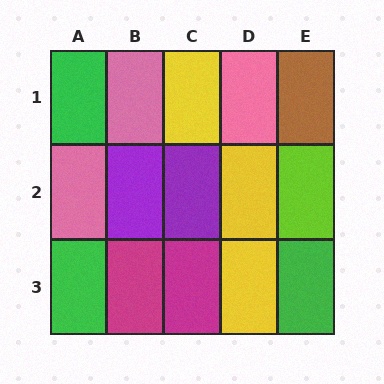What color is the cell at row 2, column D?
Yellow.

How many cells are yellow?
3 cells are yellow.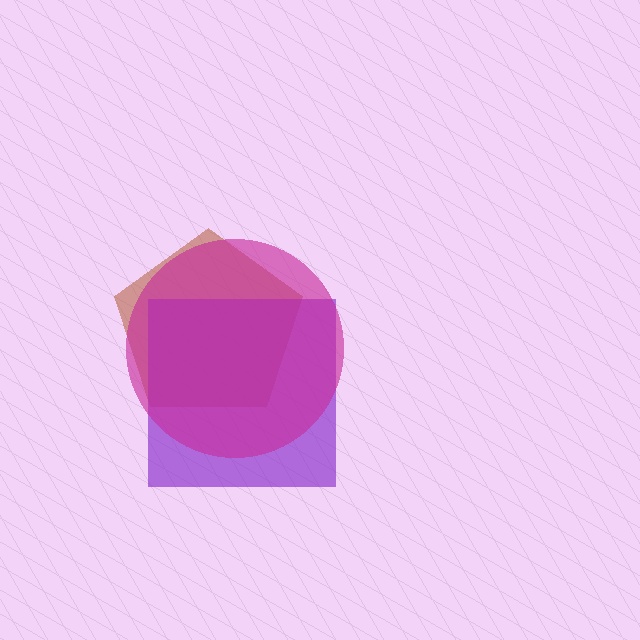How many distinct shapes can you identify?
There are 3 distinct shapes: a brown pentagon, a purple square, a magenta circle.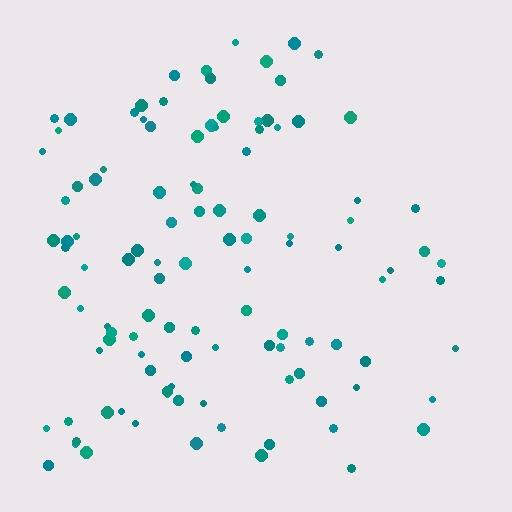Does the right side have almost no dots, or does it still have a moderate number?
Still a moderate number, just noticeably fewer than the left.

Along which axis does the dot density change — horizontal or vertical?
Horizontal.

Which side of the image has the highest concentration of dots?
The left.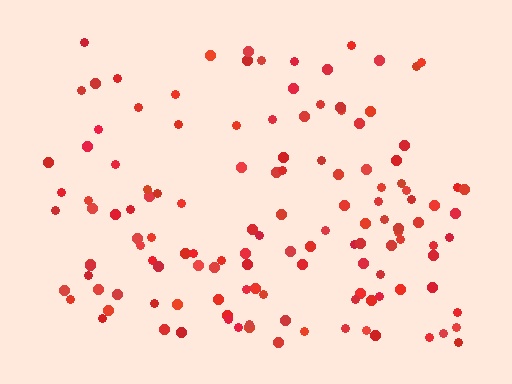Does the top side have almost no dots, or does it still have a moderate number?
Still a moderate number, just noticeably fewer than the bottom.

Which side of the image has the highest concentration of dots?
The bottom.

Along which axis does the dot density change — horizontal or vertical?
Vertical.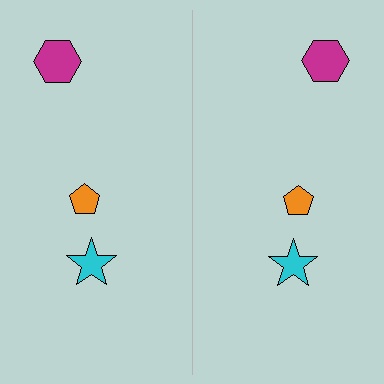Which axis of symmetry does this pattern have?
The pattern has a vertical axis of symmetry running through the center of the image.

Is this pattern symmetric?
Yes, this pattern has bilateral (reflection) symmetry.